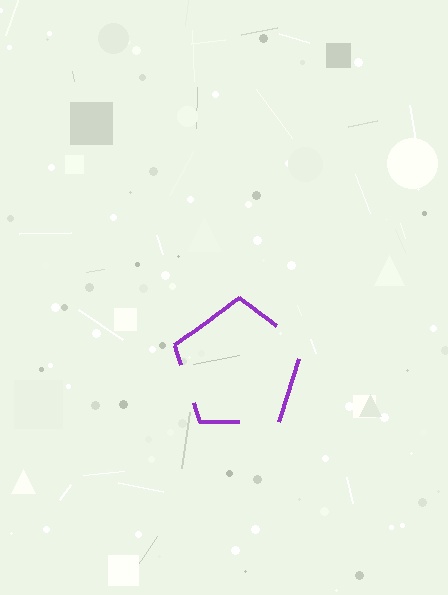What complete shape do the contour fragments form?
The contour fragments form a pentagon.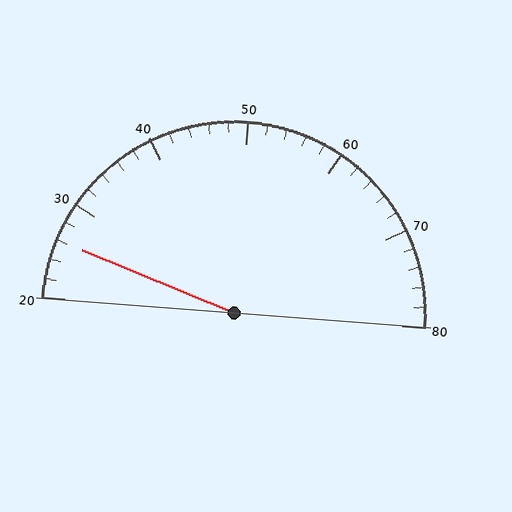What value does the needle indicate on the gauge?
The needle indicates approximately 26.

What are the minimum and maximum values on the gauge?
The gauge ranges from 20 to 80.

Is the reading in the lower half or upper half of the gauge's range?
The reading is in the lower half of the range (20 to 80).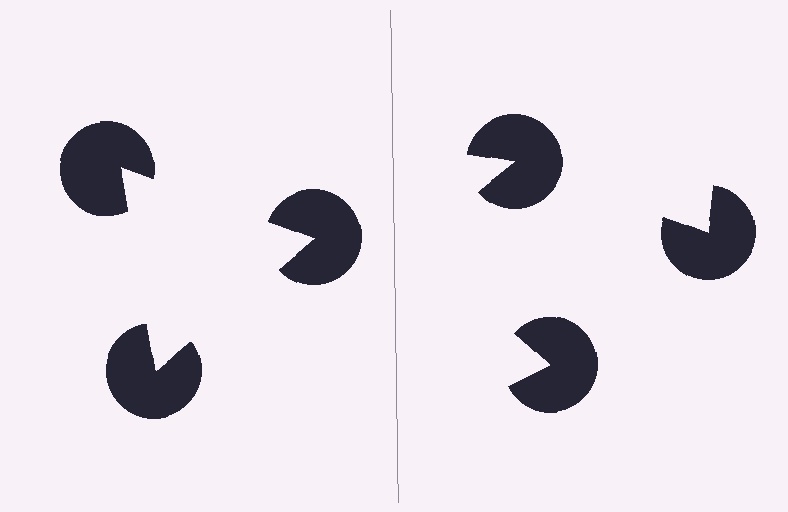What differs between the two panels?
The pac-man discs are positioned identically on both sides; only the wedge orientations differ. On the left they align to a triangle; on the right they are misaligned.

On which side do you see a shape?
An illusory triangle appears on the left side. On the right side the wedge cuts are rotated, so no coherent shape forms.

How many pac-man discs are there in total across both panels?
6 — 3 on each side.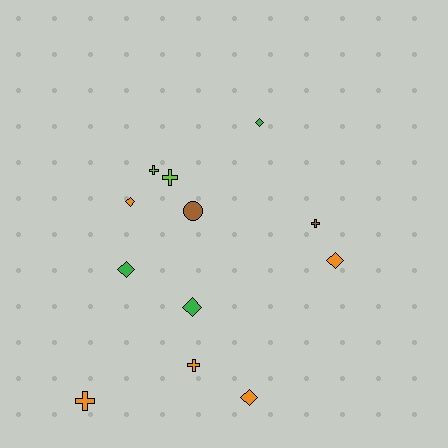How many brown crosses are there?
There is 1 brown cross.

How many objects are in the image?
There are 12 objects.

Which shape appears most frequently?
Diamond, with 6 objects.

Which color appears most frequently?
Orange, with 5 objects.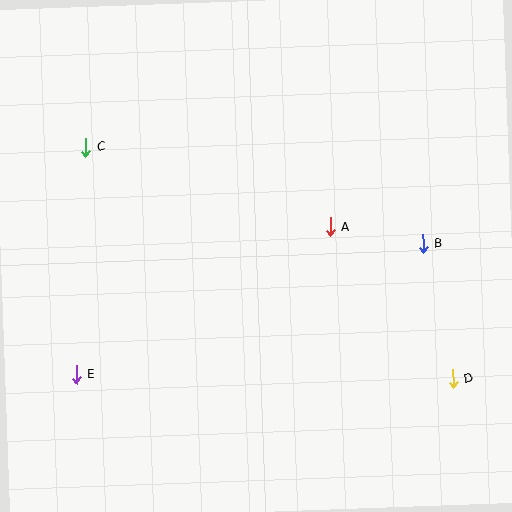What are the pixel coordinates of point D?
Point D is at (453, 379).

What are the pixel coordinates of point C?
Point C is at (86, 147).